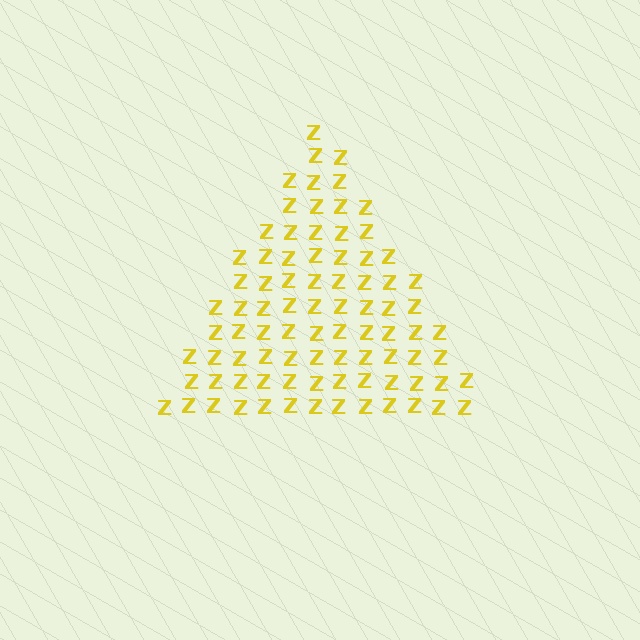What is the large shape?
The large shape is a triangle.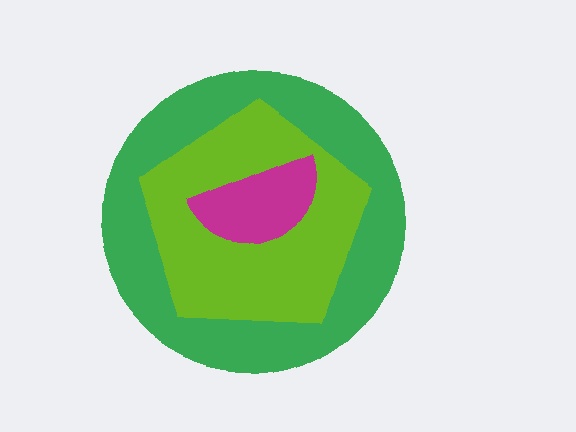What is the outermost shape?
The green circle.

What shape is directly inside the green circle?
The lime pentagon.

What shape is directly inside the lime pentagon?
The magenta semicircle.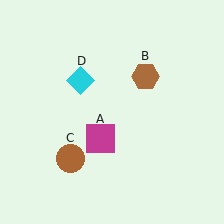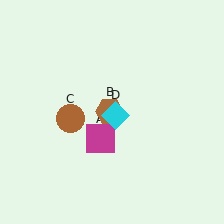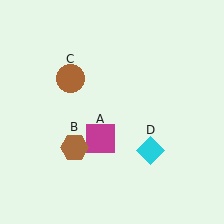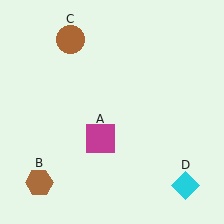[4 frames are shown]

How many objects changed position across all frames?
3 objects changed position: brown hexagon (object B), brown circle (object C), cyan diamond (object D).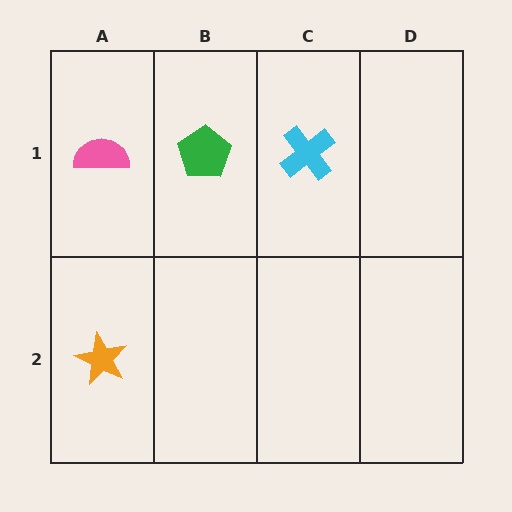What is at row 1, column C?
A cyan cross.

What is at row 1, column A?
A pink semicircle.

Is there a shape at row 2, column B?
No, that cell is empty.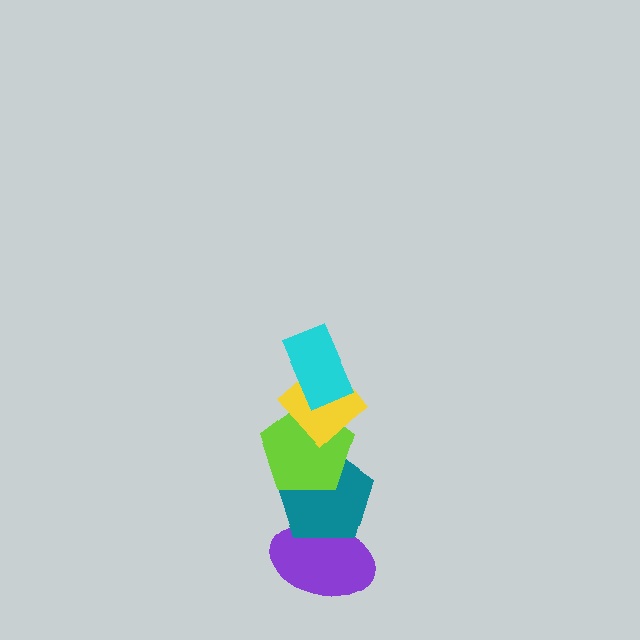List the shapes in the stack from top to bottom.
From top to bottom: the cyan rectangle, the yellow diamond, the lime pentagon, the teal pentagon, the purple ellipse.